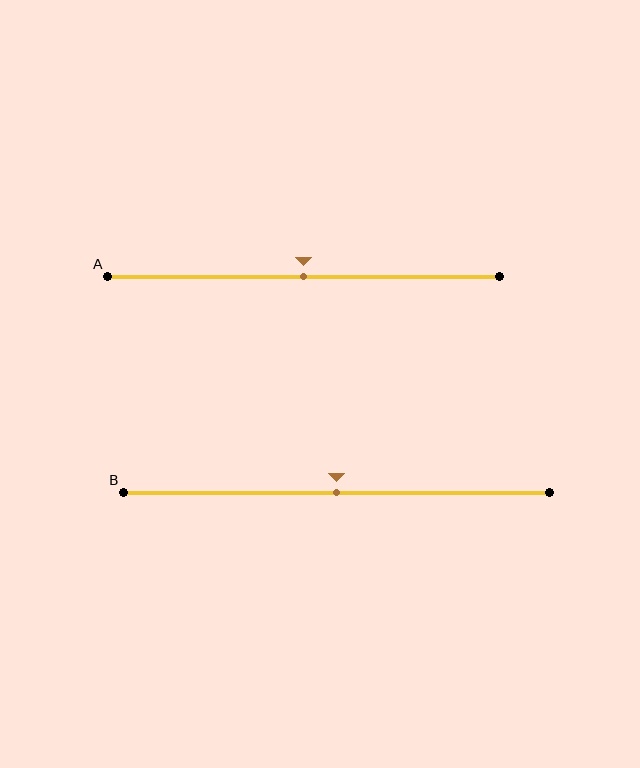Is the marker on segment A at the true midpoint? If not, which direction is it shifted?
Yes, the marker on segment A is at the true midpoint.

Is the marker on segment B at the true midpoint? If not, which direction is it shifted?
Yes, the marker on segment B is at the true midpoint.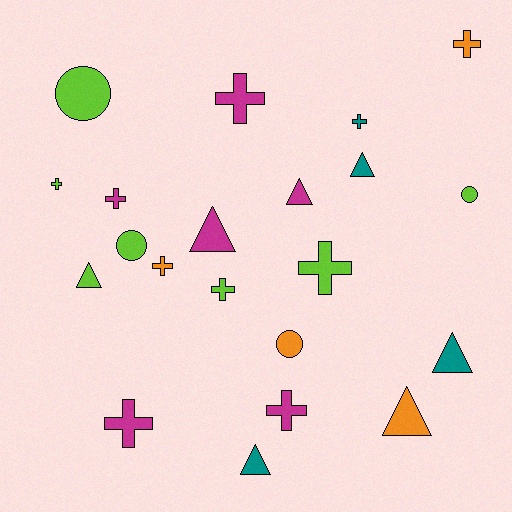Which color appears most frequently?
Lime, with 7 objects.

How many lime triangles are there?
There is 1 lime triangle.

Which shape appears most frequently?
Cross, with 10 objects.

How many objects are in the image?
There are 21 objects.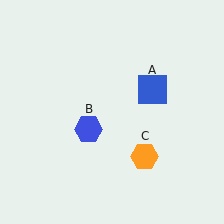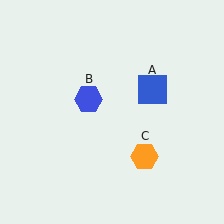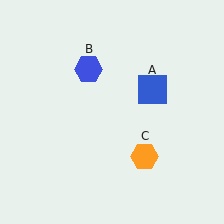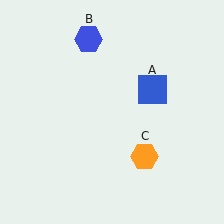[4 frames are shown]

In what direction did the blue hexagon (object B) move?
The blue hexagon (object B) moved up.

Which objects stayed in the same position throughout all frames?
Blue square (object A) and orange hexagon (object C) remained stationary.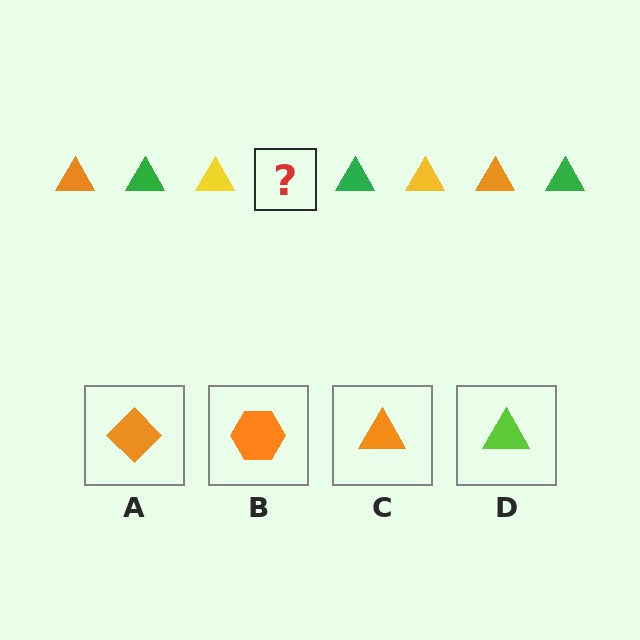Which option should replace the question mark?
Option C.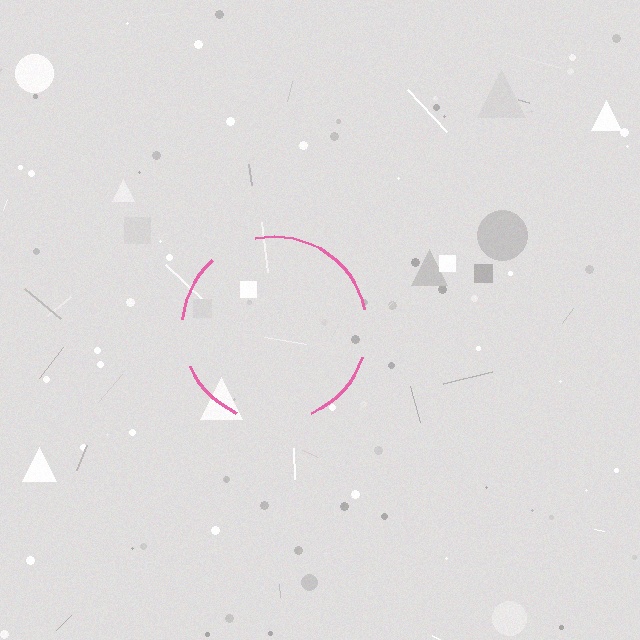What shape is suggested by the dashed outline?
The dashed outline suggests a circle.